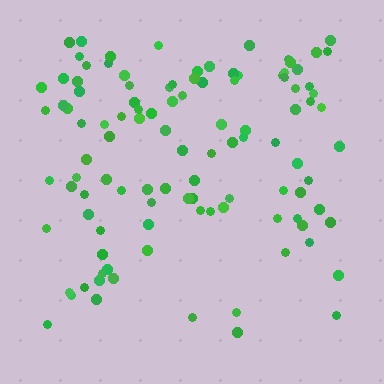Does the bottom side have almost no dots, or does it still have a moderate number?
Still a moderate number, just noticeably fewer than the top.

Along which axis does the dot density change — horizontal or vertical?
Vertical.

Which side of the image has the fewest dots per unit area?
The bottom.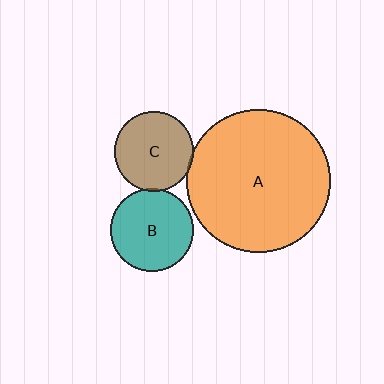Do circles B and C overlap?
Yes.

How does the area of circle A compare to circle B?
Approximately 3.0 times.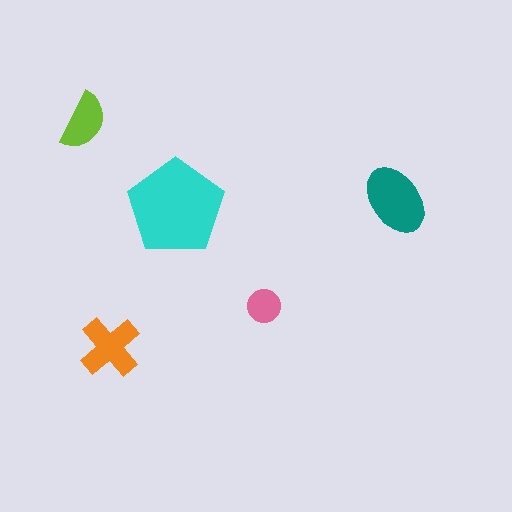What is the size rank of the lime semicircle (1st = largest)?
4th.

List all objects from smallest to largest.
The pink circle, the lime semicircle, the orange cross, the teal ellipse, the cyan pentagon.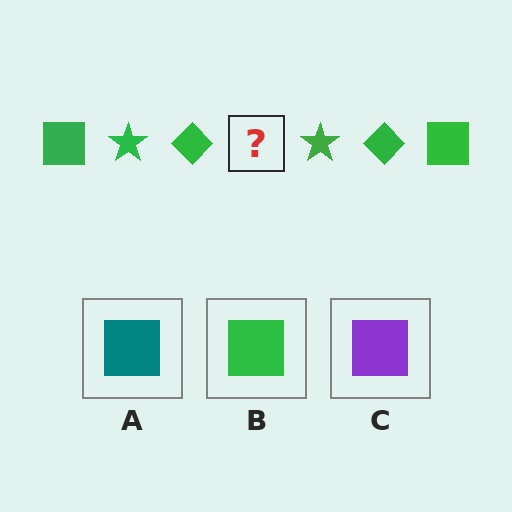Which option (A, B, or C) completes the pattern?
B.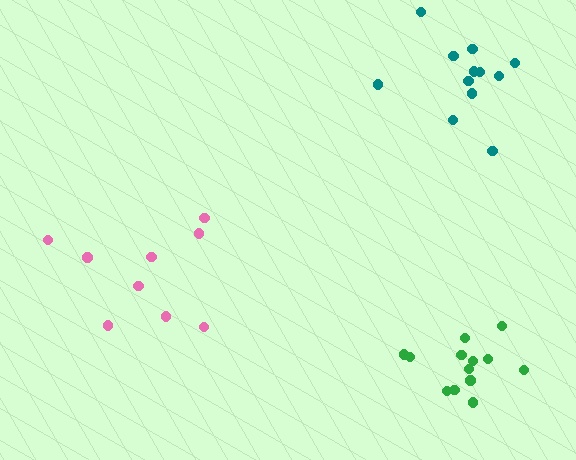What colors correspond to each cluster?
The clusters are colored: green, pink, teal.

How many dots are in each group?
Group 1: 13 dots, Group 2: 9 dots, Group 3: 12 dots (34 total).